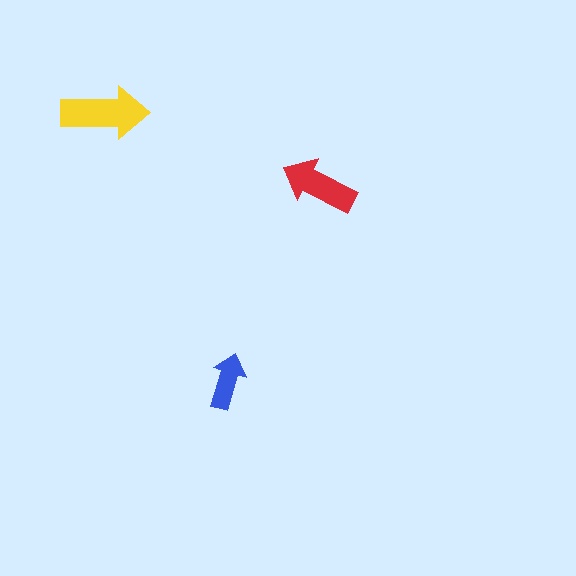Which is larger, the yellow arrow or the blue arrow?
The yellow one.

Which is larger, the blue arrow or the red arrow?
The red one.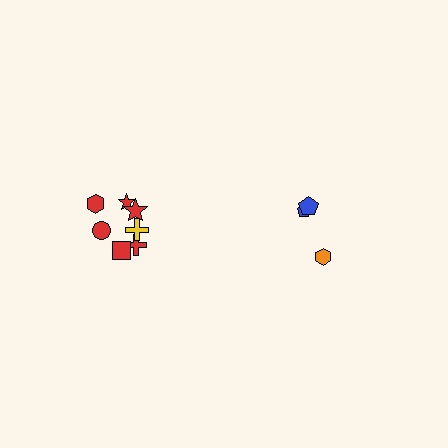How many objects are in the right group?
There are 3 objects.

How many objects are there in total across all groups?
There are 10 objects.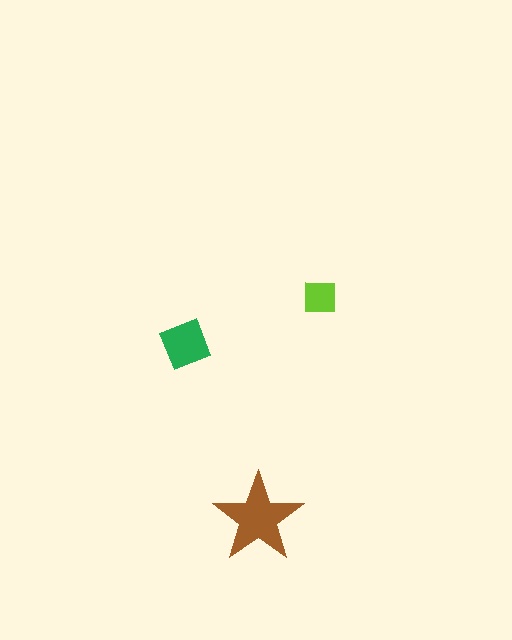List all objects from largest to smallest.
The brown star, the green square, the lime square.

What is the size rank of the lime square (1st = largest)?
3rd.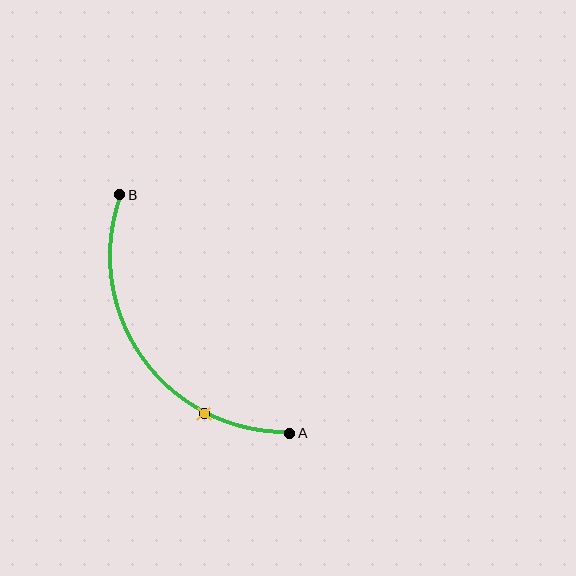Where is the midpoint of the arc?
The arc midpoint is the point on the curve farthest from the straight line joining A and B. It sits below and to the left of that line.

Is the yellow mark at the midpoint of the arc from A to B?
No. The yellow mark lies on the arc but is closer to endpoint A. The arc midpoint would be at the point on the curve equidistant along the arc from both A and B.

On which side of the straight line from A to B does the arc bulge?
The arc bulges below and to the left of the straight line connecting A and B.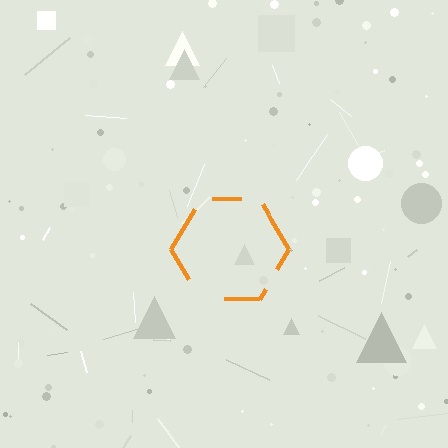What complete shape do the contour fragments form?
The contour fragments form a hexagon.